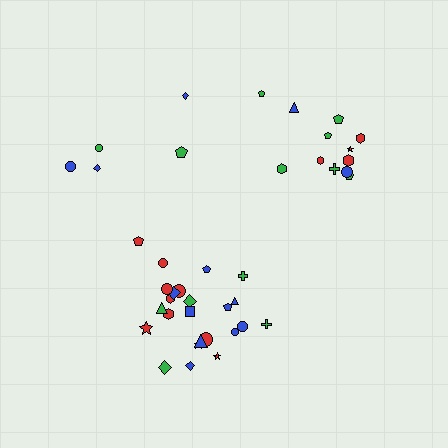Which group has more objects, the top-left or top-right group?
The top-right group.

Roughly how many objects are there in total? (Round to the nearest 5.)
Roughly 40 objects in total.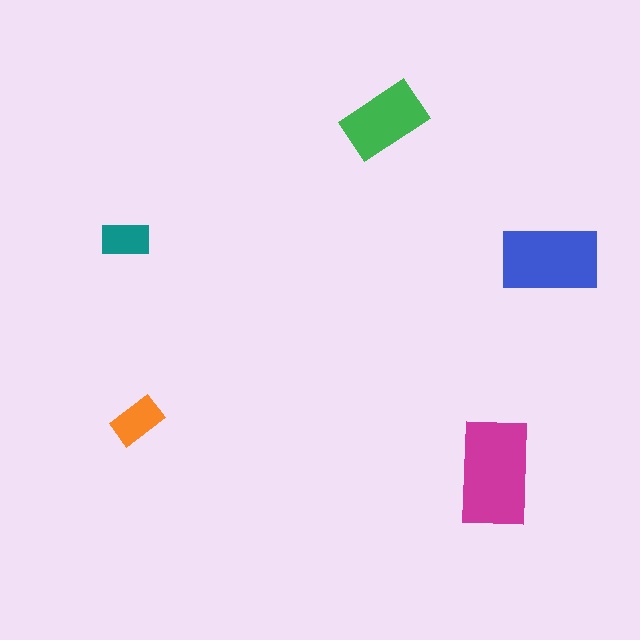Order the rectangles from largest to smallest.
the magenta one, the blue one, the green one, the orange one, the teal one.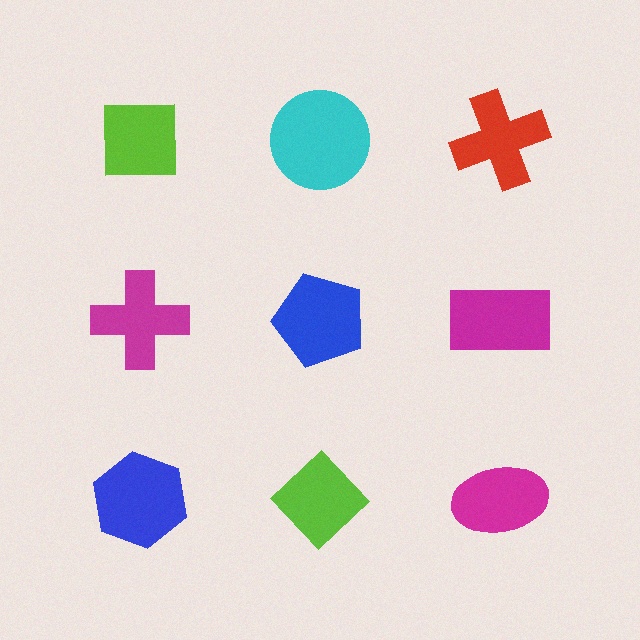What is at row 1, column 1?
A lime square.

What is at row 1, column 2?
A cyan circle.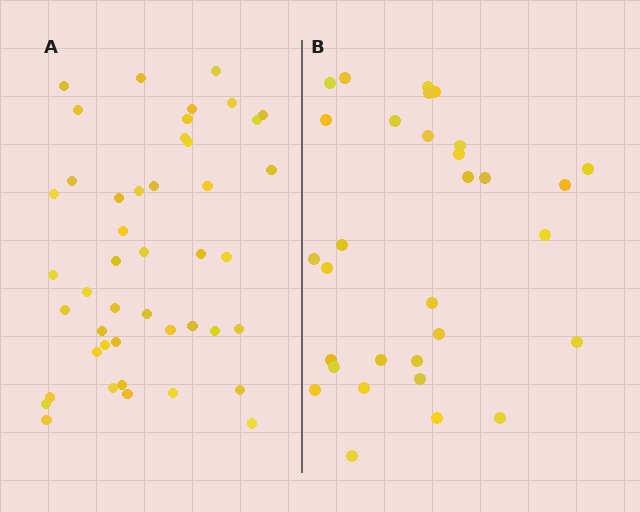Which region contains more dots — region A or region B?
Region A (the left region) has more dots.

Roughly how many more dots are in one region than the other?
Region A has approximately 15 more dots than region B.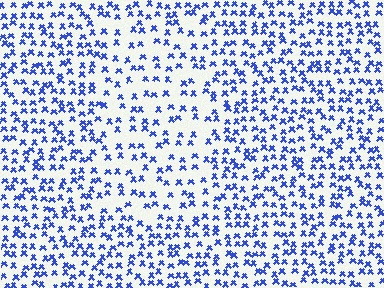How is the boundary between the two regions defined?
The boundary is defined by a change in element density (approximately 1.7x ratio). All elements are the same color, size, and shape.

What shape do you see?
I see a rectangle.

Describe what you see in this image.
The image contains small blue elements arranged at two different densities. A rectangle-shaped region is visible where the elements are less densely packed than the surrounding area.